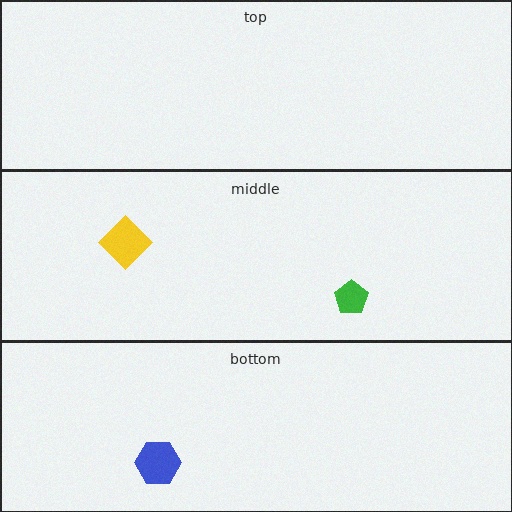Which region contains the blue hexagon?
The bottom region.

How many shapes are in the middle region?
2.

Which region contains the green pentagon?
The middle region.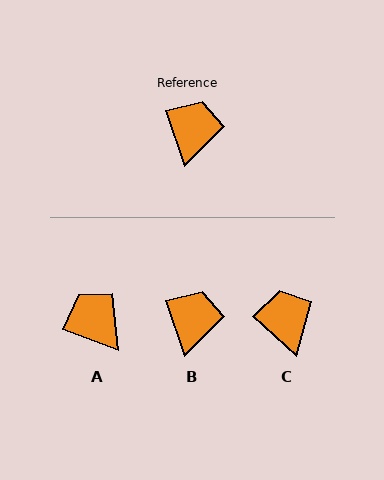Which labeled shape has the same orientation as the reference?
B.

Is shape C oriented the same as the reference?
No, it is off by about 30 degrees.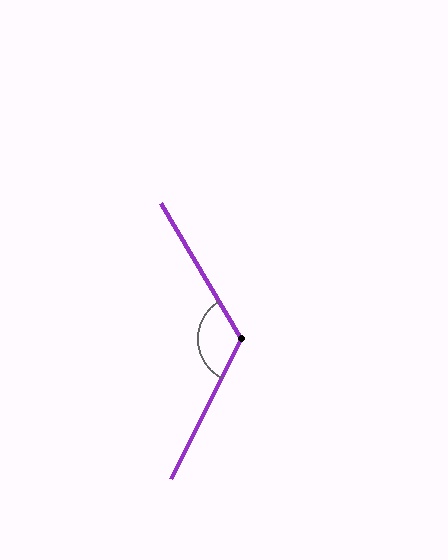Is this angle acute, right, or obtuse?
It is obtuse.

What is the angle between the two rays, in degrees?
Approximately 122 degrees.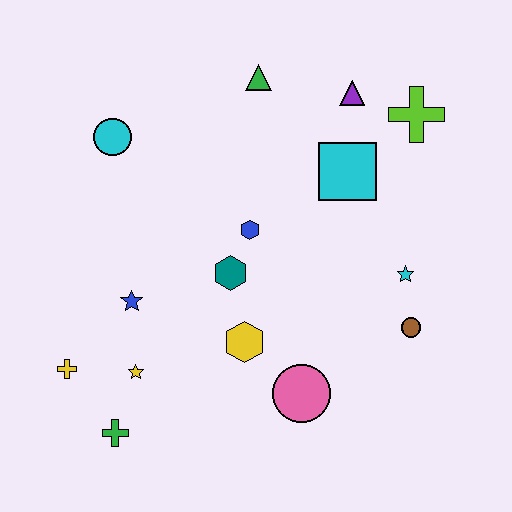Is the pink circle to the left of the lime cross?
Yes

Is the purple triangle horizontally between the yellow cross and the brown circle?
Yes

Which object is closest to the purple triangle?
The lime cross is closest to the purple triangle.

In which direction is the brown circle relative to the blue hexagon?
The brown circle is to the right of the blue hexagon.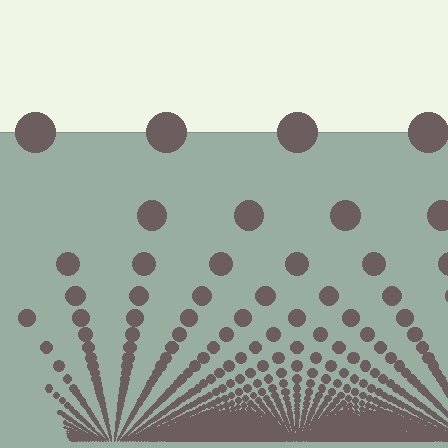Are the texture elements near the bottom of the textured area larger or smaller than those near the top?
Smaller. The gradient is inverted — elements near the bottom are smaller and denser.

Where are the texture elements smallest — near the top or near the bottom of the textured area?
Near the bottom.